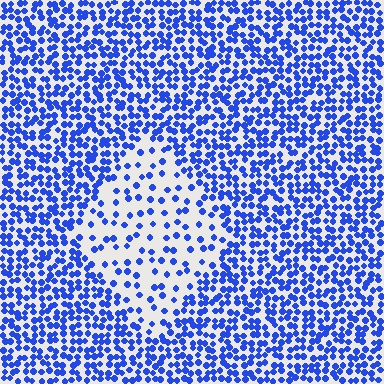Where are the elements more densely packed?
The elements are more densely packed outside the diamond boundary.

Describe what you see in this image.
The image contains small blue elements arranged at two different densities. A diamond-shaped region is visible where the elements are less densely packed than the surrounding area.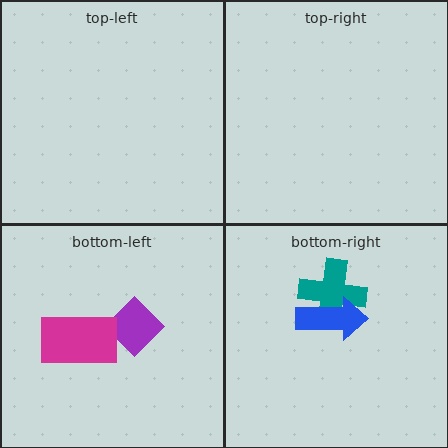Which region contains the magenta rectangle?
The bottom-left region.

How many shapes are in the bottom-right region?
2.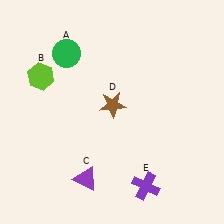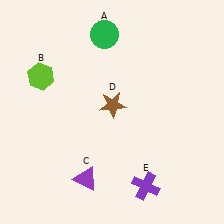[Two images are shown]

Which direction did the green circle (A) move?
The green circle (A) moved right.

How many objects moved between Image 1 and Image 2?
1 object moved between the two images.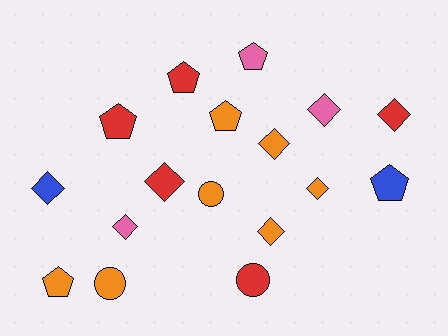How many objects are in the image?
There are 17 objects.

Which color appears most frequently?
Orange, with 7 objects.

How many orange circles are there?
There are 2 orange circles.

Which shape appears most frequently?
Diamond, with 8 objects.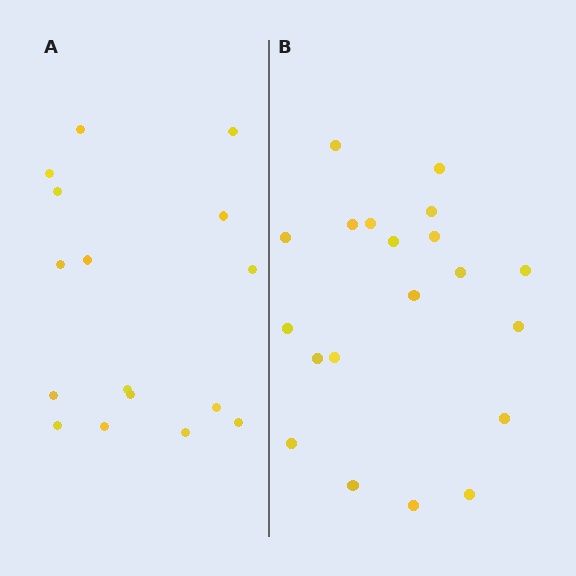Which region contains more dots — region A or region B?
Region B (the right region) has more dots.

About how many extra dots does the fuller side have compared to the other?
Region B has about 4 more dots than region A.